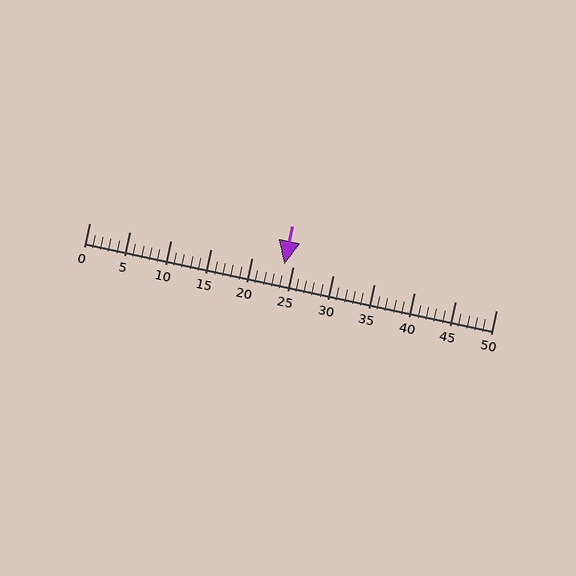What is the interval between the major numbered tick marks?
The major tick marks are spaced 5 units apart.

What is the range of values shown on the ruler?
The ruler shows values from 0 to 50.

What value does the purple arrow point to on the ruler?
The purple arrow points to approximately 24.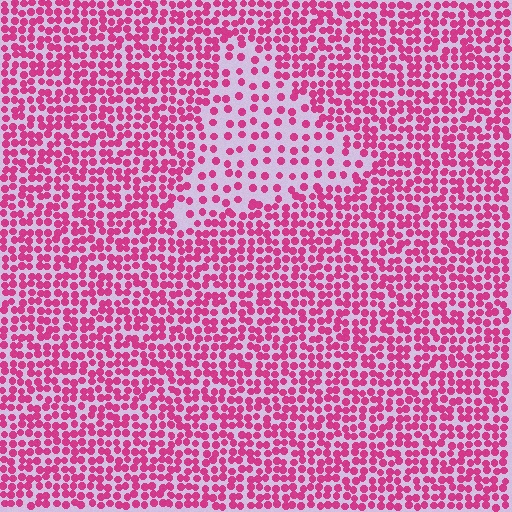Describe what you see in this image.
The image contains small magenta elements arranged at two different densities. A triangle-shaped region is visible where the elements are less densely packed than the surrounding area.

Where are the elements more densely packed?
The elements are more densely packed outside the triangle boundary.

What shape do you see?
I see a triangle.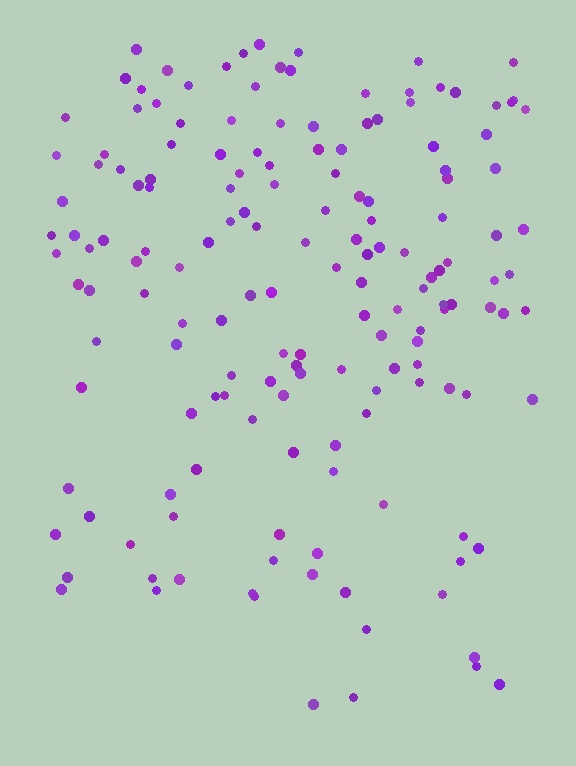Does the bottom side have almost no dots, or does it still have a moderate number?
Still a moderate number, just noticeably fewer than the top.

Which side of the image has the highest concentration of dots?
The top.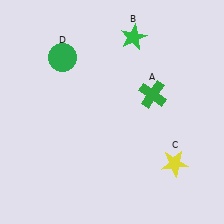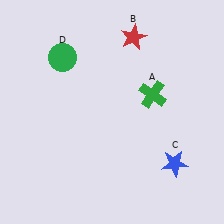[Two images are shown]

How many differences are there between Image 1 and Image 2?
There are 2 differences between the two images.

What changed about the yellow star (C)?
In Image 1, C is yellow. In Image 2, it changed to blue.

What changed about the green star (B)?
In Image 1, B is green. In Image 2, it changed to red.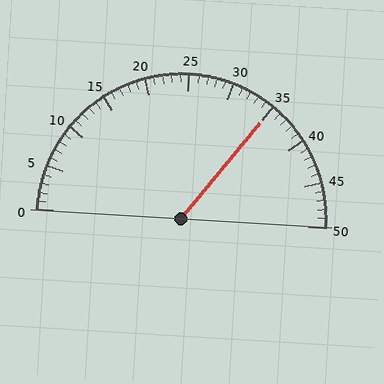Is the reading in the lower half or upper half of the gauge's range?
The reading is in the upper half of the range (0 to 50).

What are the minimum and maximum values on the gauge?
The gauge ranges from 0 to 50.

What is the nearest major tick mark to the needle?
The nearest major tick mark is 35.